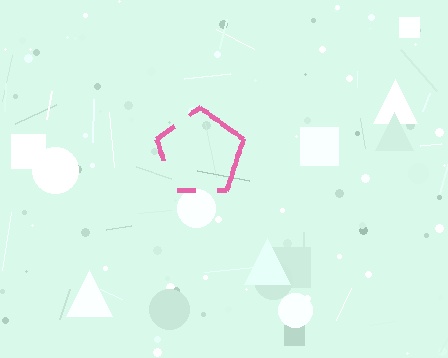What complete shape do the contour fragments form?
The contour fragments form a pentagon.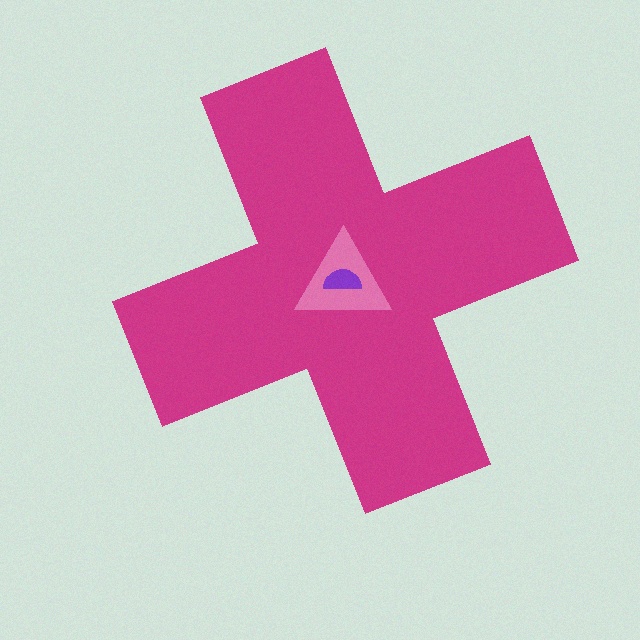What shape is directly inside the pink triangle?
The purple semicircle.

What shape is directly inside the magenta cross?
The pink triangle.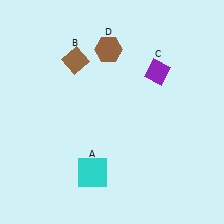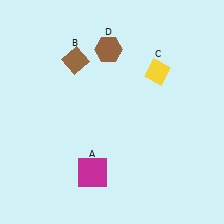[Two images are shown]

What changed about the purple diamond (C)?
In Image 1, C is purple. In Image 2, it changed to yellow.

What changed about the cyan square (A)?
In Image 1, A is cyan. In Image 2, it changed to magenta.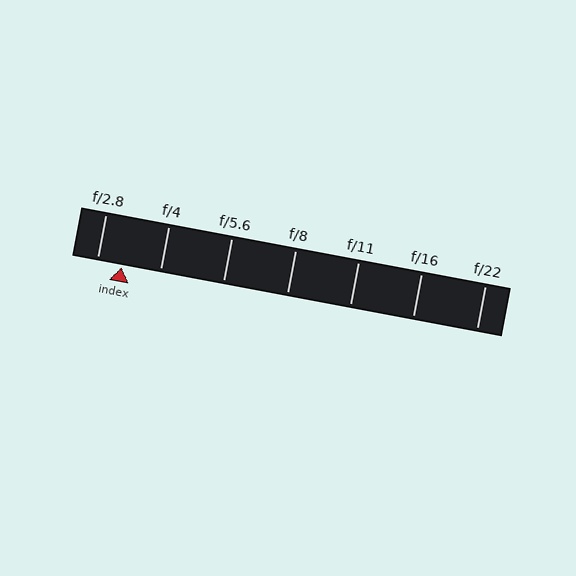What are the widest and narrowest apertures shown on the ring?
The widest aperture shown is f/2.8 and the narrowest is f/22.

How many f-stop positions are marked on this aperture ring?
There are 7 f-stop positions marked.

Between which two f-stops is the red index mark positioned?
The index mark is between f/2.8 and f/4.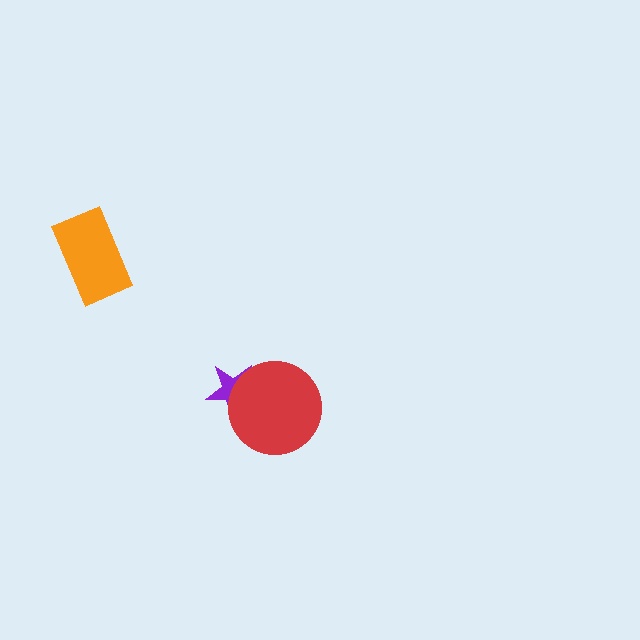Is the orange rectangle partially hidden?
No, no other shape covers it.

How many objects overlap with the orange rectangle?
0 objects overlap with the orange rectangle.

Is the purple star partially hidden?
Yes, it is partially covered by another shape.